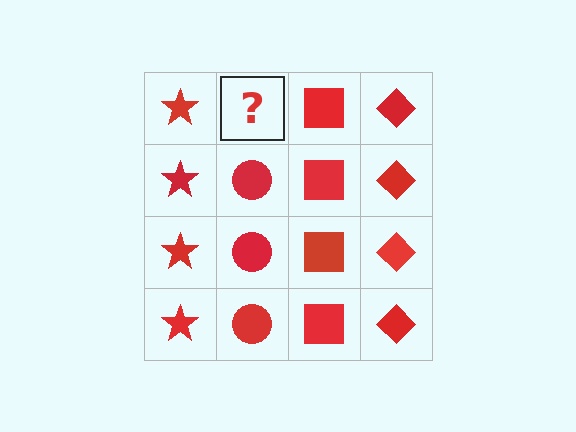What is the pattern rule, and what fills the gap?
The rule is that each column has a consistent shape. The gap should be filled with a red circle.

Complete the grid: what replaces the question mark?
The question mark should be replaced with a red circle.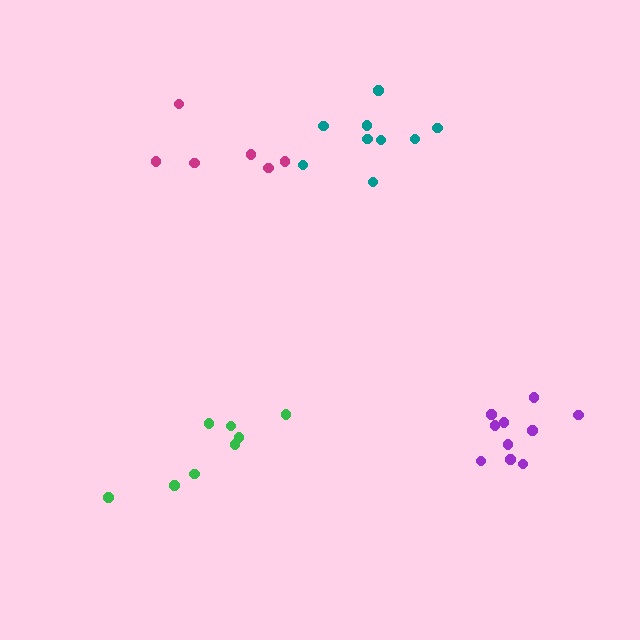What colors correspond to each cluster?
The clusters are colored: teal, green, magenta, purple.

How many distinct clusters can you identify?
There are 4 distinct clusters.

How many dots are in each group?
Group 1: 9 dots, Group 2: 8 dots, Group 3: 6 dots, Group 4: 10 dots (33 total).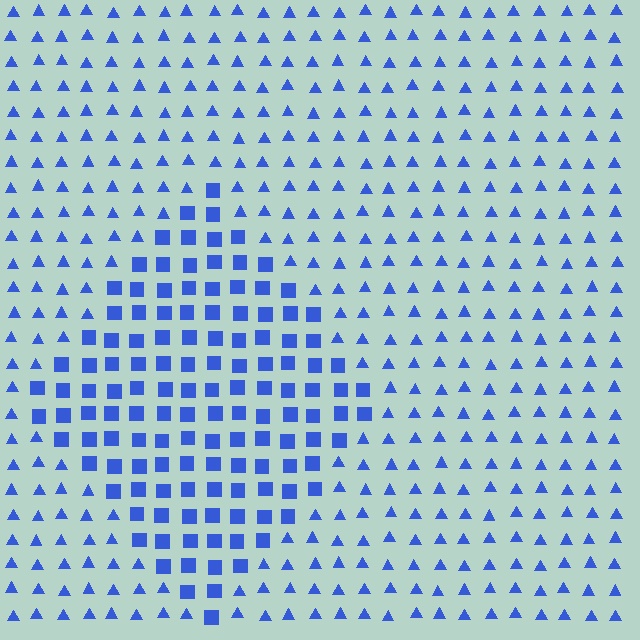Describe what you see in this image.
The image is filled with small blue elements arranged in a uniform grid. A diamond-shaped region contains squares, while the surrounding area contains triangles. The boundary is defined purely by the change in element shape.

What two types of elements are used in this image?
The image uses squares inside the diamond region and triangles outside it.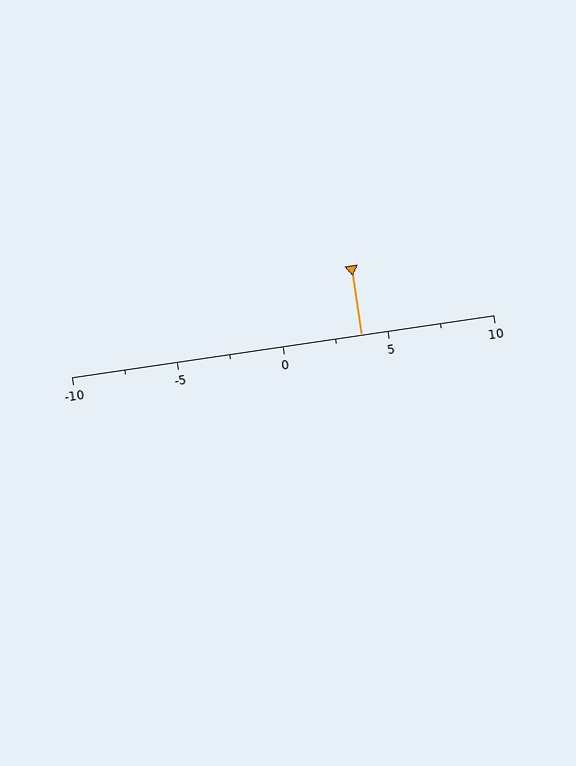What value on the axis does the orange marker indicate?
The marker indicates approximately 3.8.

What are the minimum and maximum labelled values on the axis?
The axis runs from -10 to 10.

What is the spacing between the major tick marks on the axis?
The major ticks are spaced 5 apart.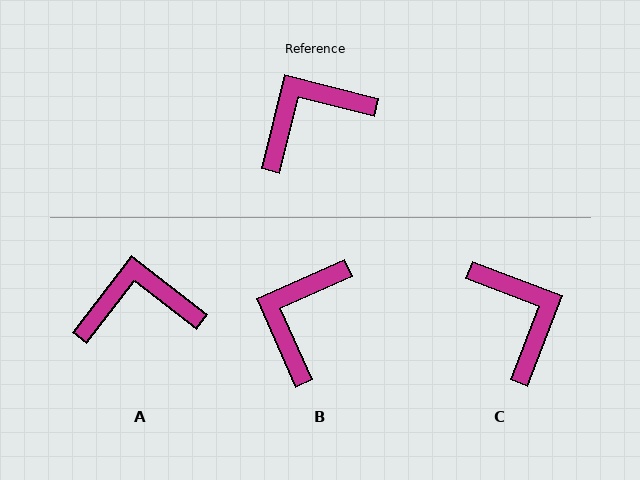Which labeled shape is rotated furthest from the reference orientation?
C, about 97 degrees away.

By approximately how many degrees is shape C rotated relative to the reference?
Approximately 97 degrees clockwise.